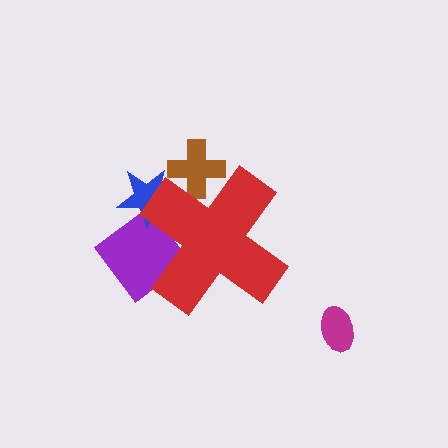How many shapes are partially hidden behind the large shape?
3 shapes are partially hidden.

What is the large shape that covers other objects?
A red cross.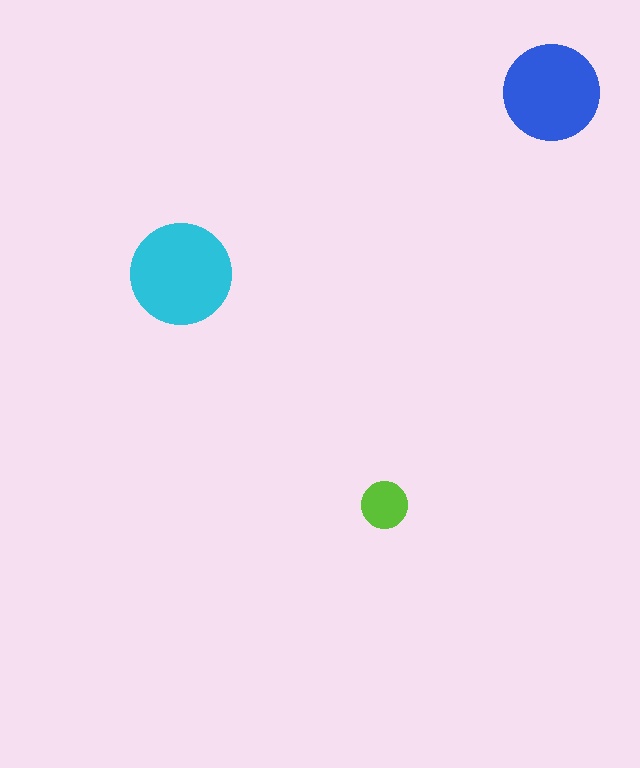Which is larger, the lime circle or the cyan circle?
The cyan one.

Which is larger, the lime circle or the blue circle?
The blue one.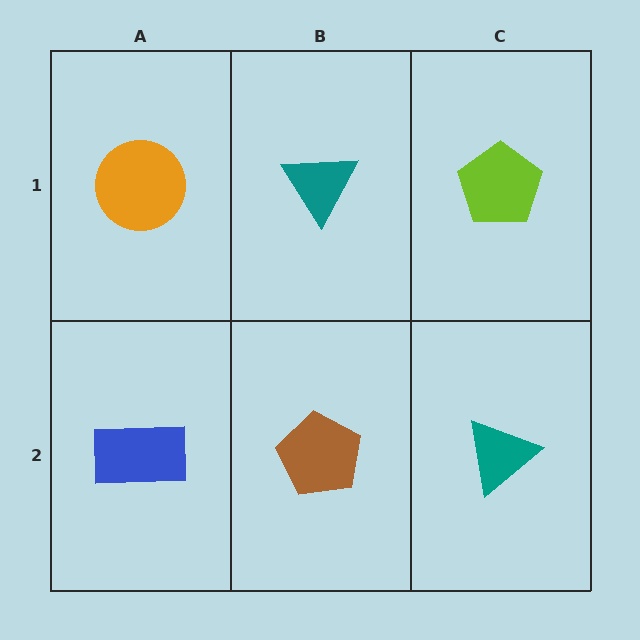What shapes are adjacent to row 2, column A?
An orange circle (row 1, column A), a brown pentagon (row 2, column B).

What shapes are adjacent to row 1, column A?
A blue rectangle (row 2, column A), a teal triangle (row 1, column B).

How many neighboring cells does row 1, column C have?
2.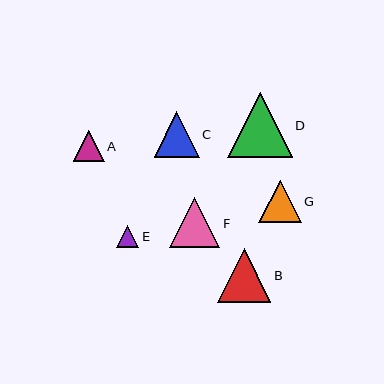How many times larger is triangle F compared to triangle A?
Triangle F is approximately 1.6 times the size of triangle A.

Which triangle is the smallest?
Triangle E is the smallest with a size of approximately 23 pixels.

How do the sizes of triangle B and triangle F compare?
Triangle B and triangle F are approximately the same size.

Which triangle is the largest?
Triangle D is the largest with a size of approximately 65 pixels.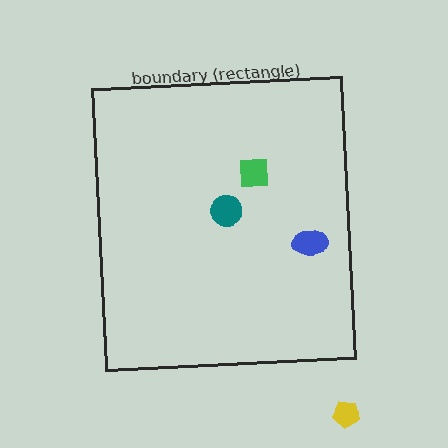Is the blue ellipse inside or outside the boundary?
Inside.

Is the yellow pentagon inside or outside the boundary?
Outside.